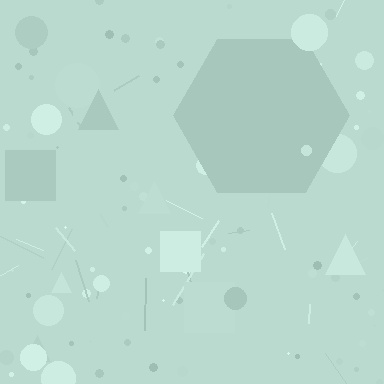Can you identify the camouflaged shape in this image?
The camouflaged shape is a hexagon.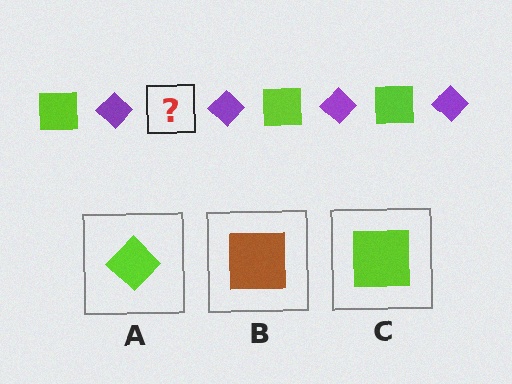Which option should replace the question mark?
Option C.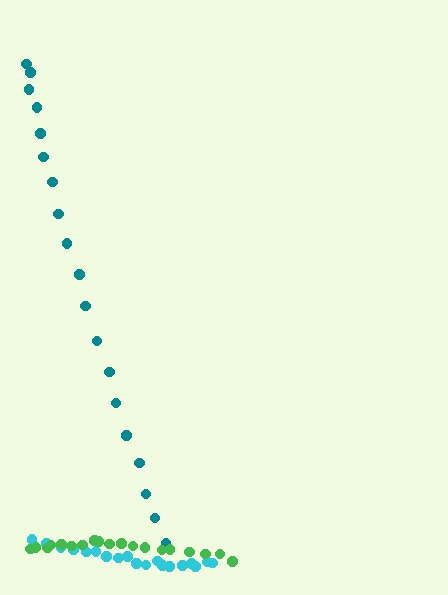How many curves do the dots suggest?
There are 3 distinct paths.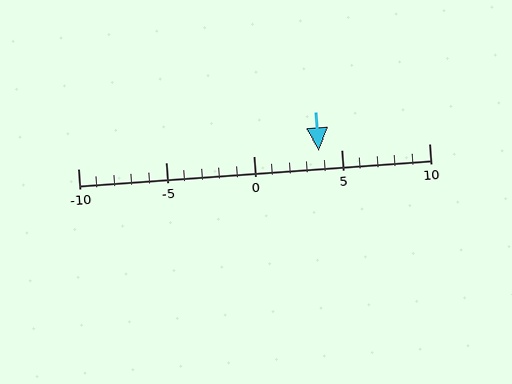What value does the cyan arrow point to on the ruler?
The cyan arrow points to approximately 4.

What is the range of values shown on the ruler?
The ruler shows values from -10 to 10.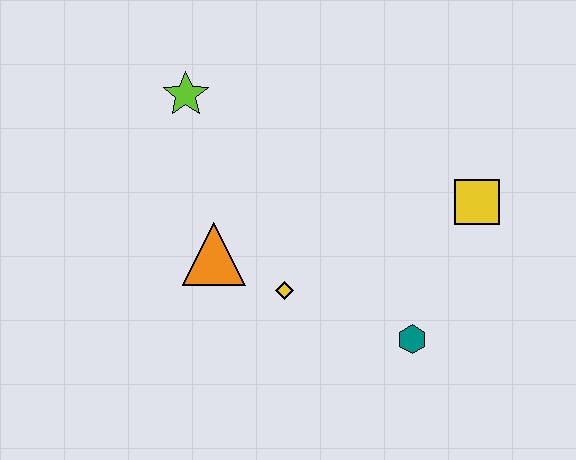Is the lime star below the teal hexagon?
No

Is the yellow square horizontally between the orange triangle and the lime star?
No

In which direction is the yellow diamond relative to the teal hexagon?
The yellow diamond is to the left of the teal hexagon.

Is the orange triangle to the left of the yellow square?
Yes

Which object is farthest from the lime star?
The teal hexagon is farthest from the lime star.